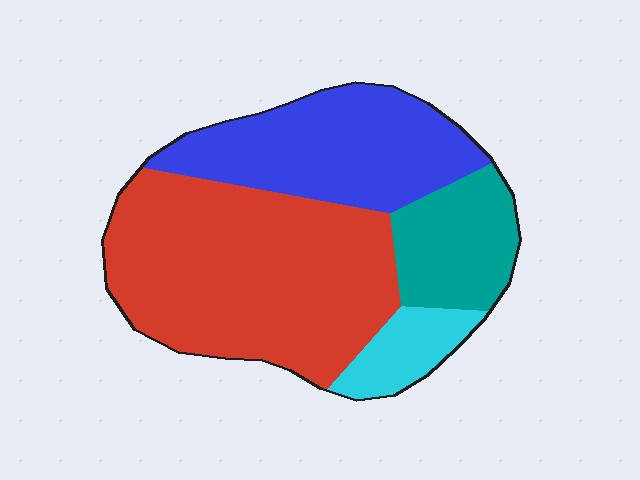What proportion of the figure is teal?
Teal takes up less than a quarter of the figure.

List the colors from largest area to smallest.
From largest to smallest: red, blue, teal, cyan.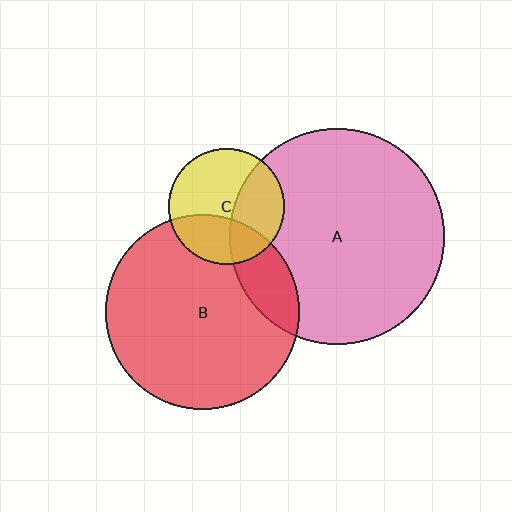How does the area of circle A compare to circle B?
Approximately 1.2 times.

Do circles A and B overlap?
Yes.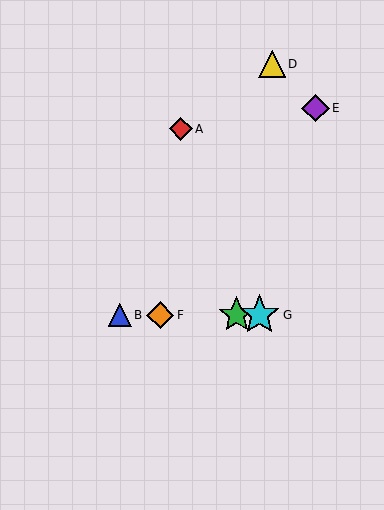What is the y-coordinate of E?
Object E is at y≈108.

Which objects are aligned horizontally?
Objects B, C, F, G are aligned horizontally.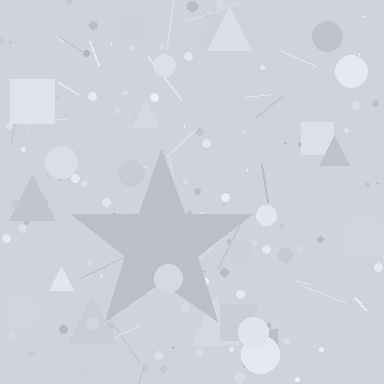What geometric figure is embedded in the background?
A star is embedded in the background.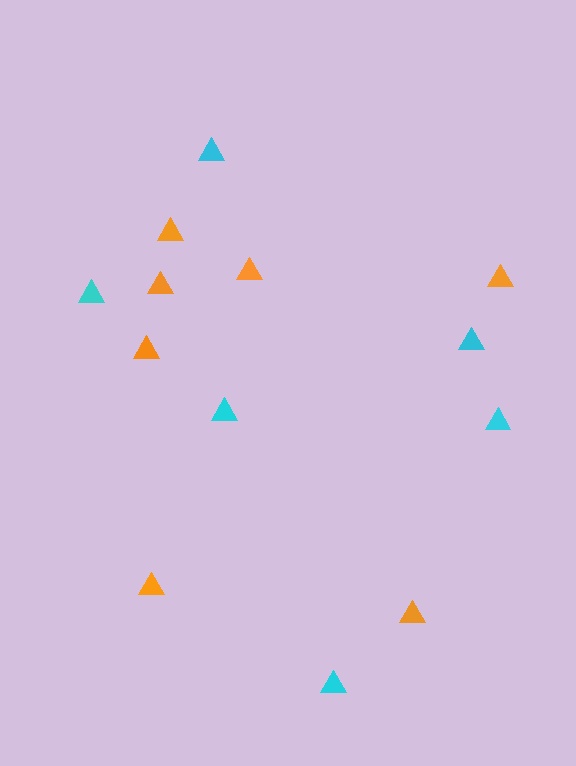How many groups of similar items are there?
There are 2 groups: one group of orange triangles (7) and one group of cyan triangles (6).